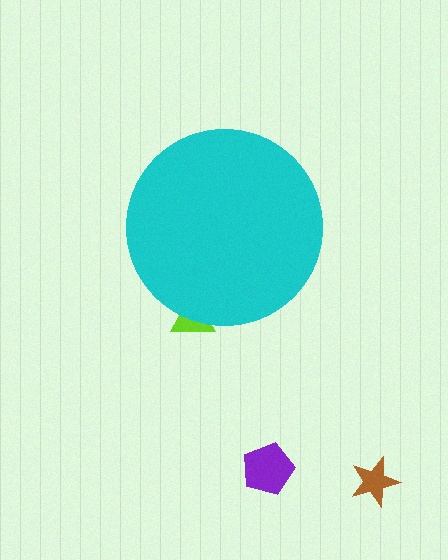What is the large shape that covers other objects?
A cyan circle.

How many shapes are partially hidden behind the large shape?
1 shape is partially hidden.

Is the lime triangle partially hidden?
Yes, the lime triangle is partially hidden behind the cyan circle.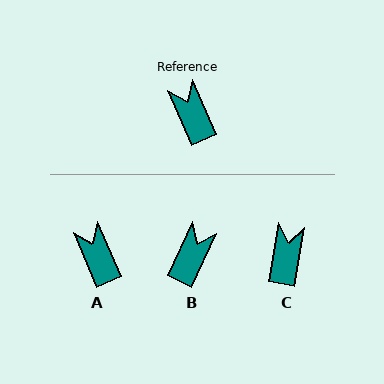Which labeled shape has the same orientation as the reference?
A.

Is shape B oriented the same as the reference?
No, it is off by about 48 degrees.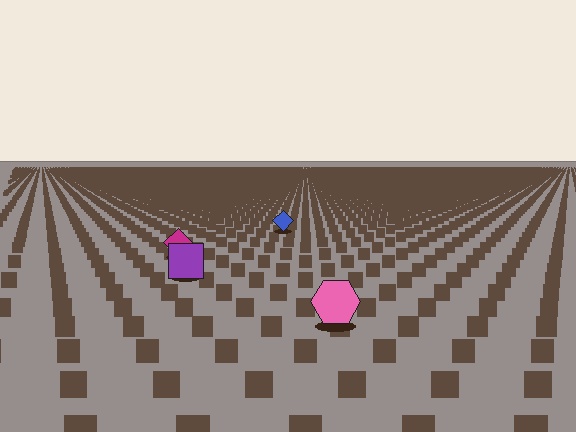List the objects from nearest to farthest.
From nearest to farthest: the pink hexagon, the purple square, the magenta diamond, the blue diamond.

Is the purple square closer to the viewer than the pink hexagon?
No. The pink hexagon is closer — you can tell from the texture gradient: the ground texture is coarser near it.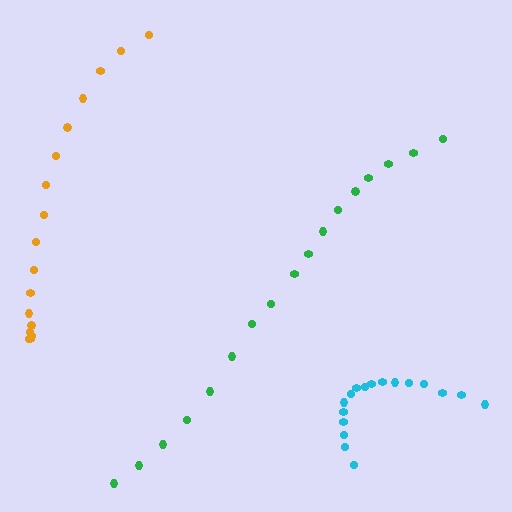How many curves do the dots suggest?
There are 3 distinct paths.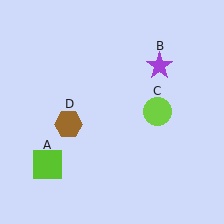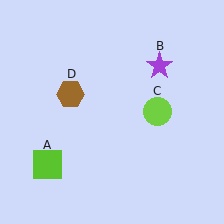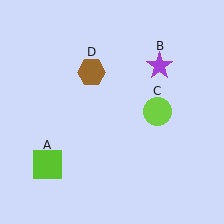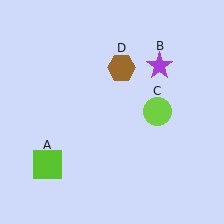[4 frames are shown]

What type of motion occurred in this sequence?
The brown hexagon (object D) rotated clockwise around the center of the scene.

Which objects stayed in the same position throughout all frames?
Lime square (object A) and purple star (object B) and lime circle (object C) remained stationary.